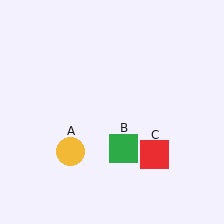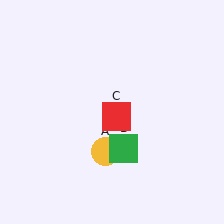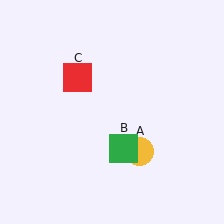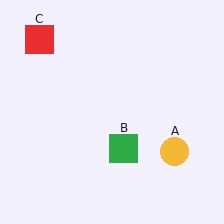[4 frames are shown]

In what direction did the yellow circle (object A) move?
The yellow circle (object A) moved right.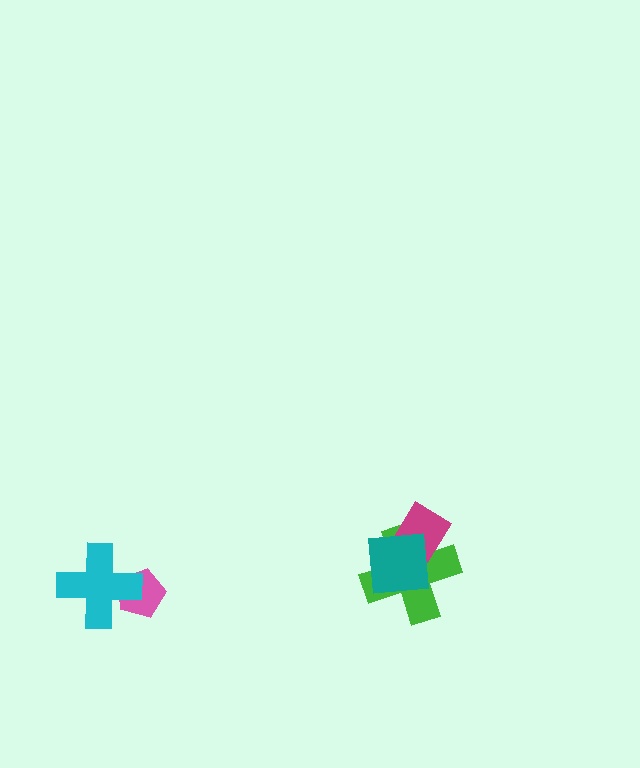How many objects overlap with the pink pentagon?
1 object overlaps with the pink pentagon.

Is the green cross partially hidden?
Yes, it is partially covered by another shape.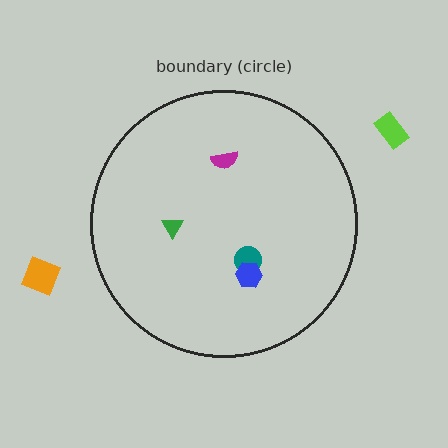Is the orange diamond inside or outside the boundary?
Outside.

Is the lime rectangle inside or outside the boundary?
Outside.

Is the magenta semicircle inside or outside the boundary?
Inside.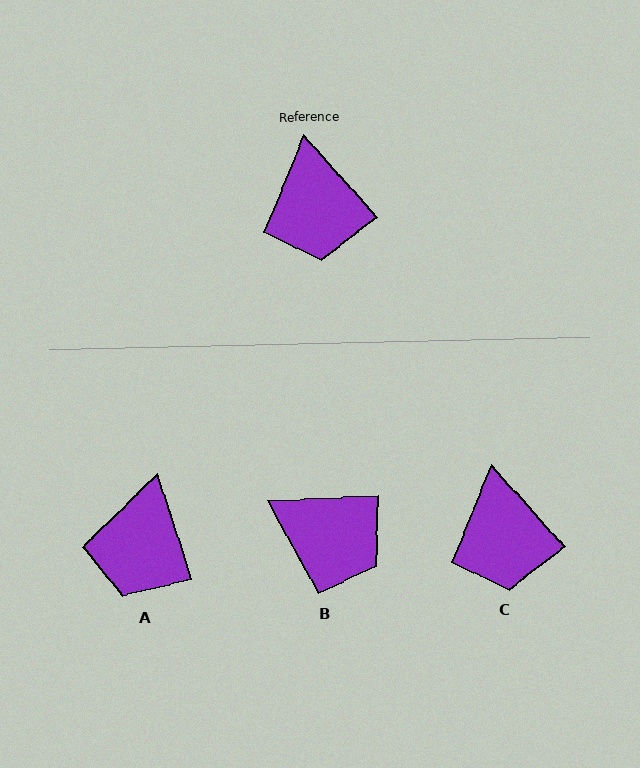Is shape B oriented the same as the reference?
No, it is off by about 51 degrees.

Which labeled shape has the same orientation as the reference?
C.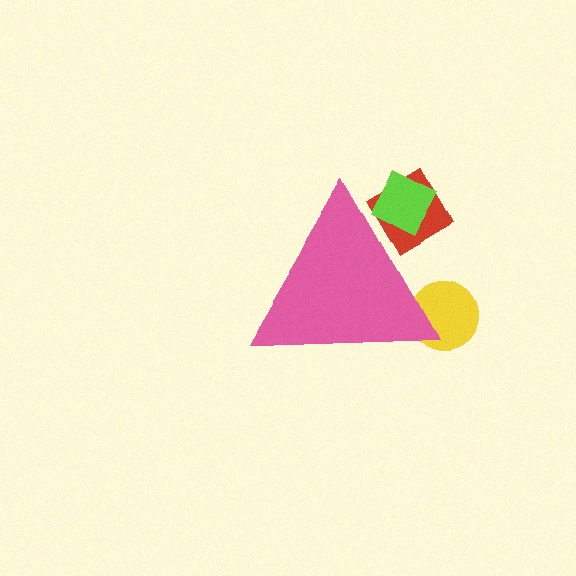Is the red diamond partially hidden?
Yes, the red diamond is partially hidden behind the pink triangle.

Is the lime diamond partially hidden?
Yes, the lime diamond is partially hidden behind the pink triangle.